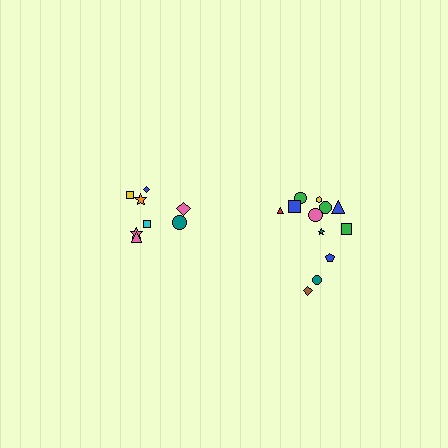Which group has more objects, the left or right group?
The right group.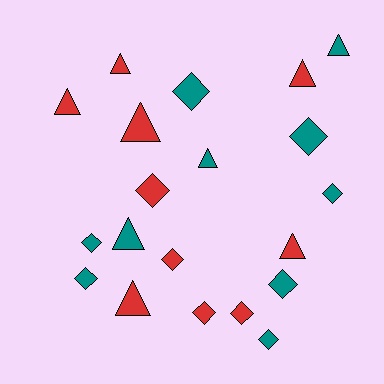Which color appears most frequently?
Red, with 10 objects.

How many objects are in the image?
There are 20 objects.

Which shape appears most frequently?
Diamond, with 11 objects.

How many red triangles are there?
There are 6 red triangles.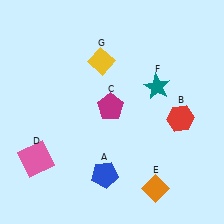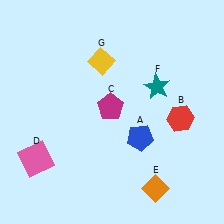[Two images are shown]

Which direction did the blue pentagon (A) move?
The blue pentagon (A) moved up.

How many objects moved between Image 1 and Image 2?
1 object moved between the two images.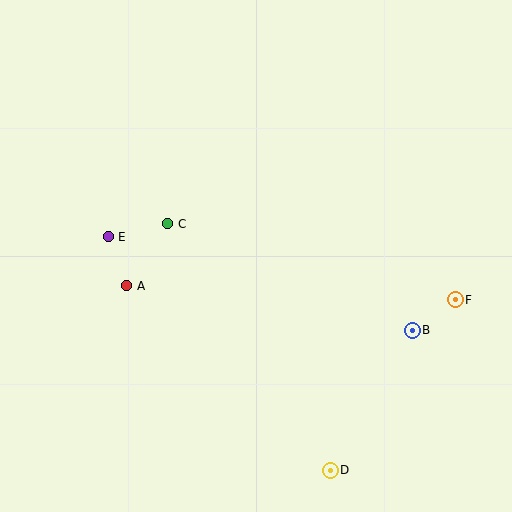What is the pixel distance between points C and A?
The distance between C and A is 74 pixels.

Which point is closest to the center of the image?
Point C at (168, 224) is closest to the center.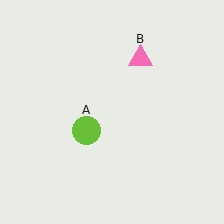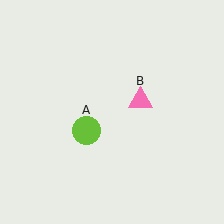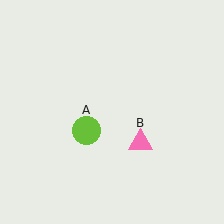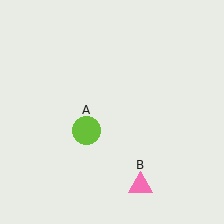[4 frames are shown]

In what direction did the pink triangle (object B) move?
The pink triangle (object B) moved down.